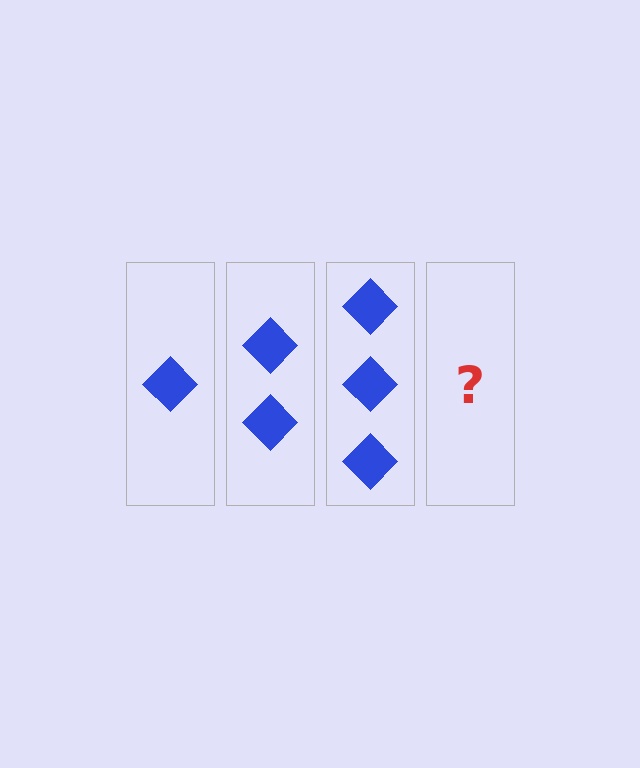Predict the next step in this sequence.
The next step is 4 diamonds.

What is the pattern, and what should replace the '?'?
The pattern is that each step adds one more diamond. The '?' should be 4 diamonds.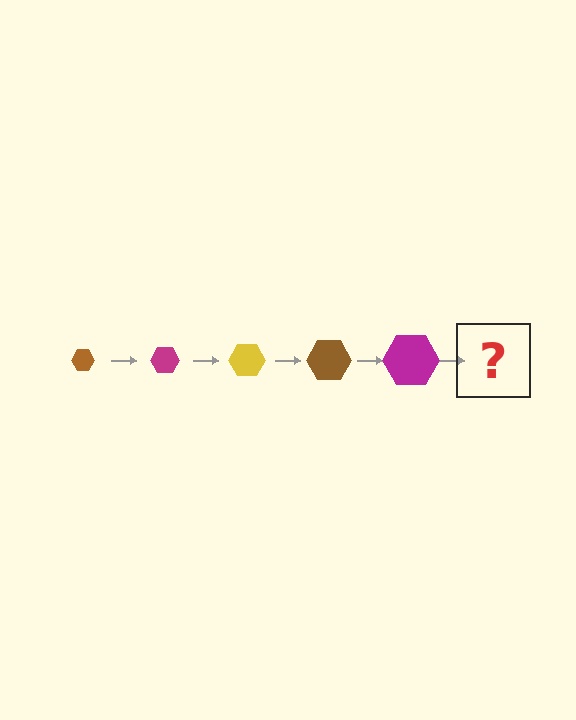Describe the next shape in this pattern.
It should be a yellow hexagon, larger than the previous one.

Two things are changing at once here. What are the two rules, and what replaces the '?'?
The two rules are that the hexagon grows larger each step and the color cycles through brown, magenta, and yellow. The '?' should be a yellow hexagon, larger than the previous one.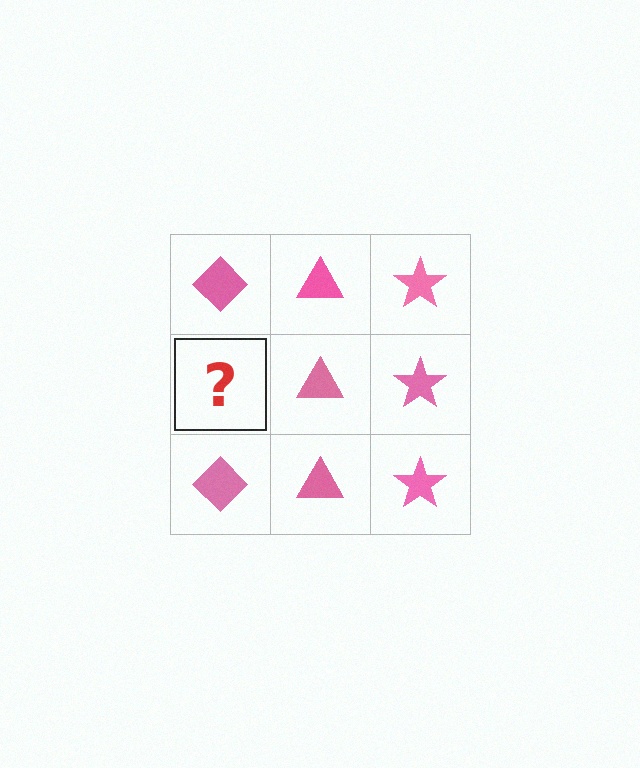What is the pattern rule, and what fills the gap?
The rule is that each column has a consistent shape. The gap should be filled with a pink diamond.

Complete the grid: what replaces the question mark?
The question mark should be replaced with a pink diamond.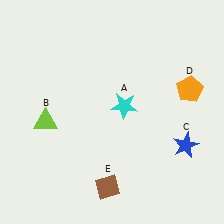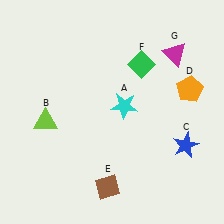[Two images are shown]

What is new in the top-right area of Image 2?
A green diamond (F) was added in the top-right area of Image 2.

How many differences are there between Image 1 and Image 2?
There are 2 differences between the two images.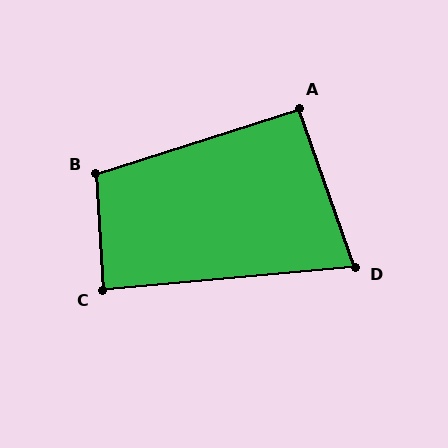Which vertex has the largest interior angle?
B, at approximately 104 degrees.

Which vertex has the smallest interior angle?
D, at approximately 76 degrees.